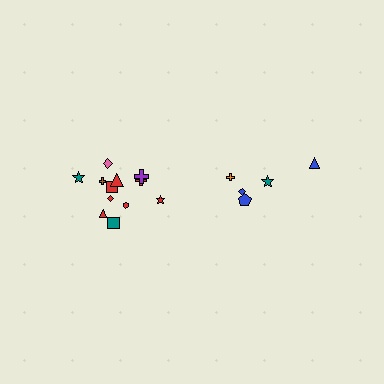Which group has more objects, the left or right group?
The left group.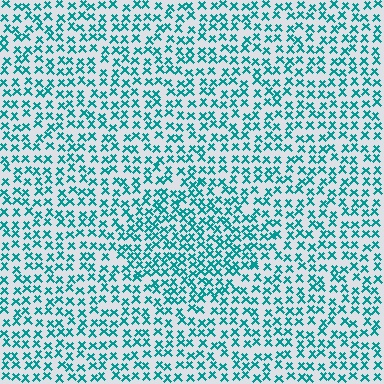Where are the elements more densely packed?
The elements are more densely packed inside the diamond boundary.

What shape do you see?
I see a diamond.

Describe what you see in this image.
The image contains small teal elements arranged at two different densities. A diamond-shaped region is visible where the elements are more densely packed than the surrounding area.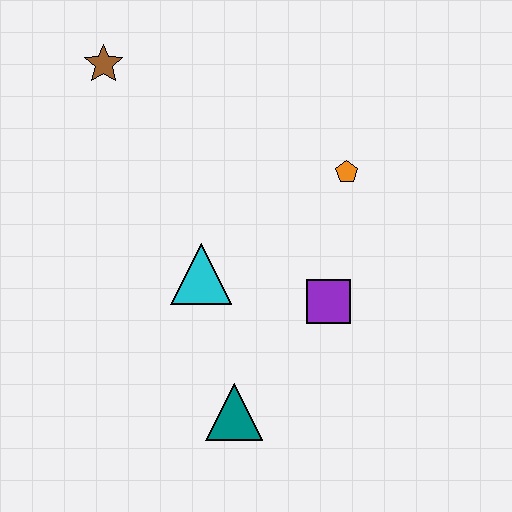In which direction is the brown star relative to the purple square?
The brown star is above the purple square.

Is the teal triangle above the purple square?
No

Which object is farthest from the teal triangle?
The brown star is farthest from the teal triangle.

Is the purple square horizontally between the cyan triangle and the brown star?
No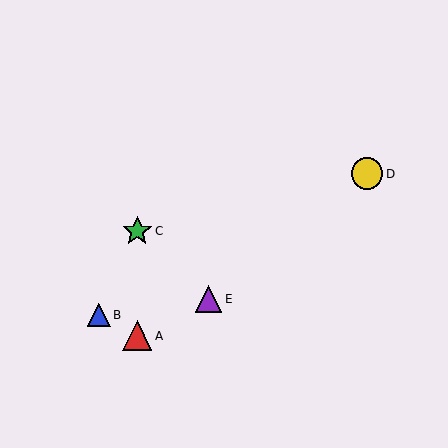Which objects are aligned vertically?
Objects A, C are aligned vertically.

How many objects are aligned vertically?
2 objects (A, C) are aligned vertically.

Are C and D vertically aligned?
No, C is at x≈137 and D is at x≈367.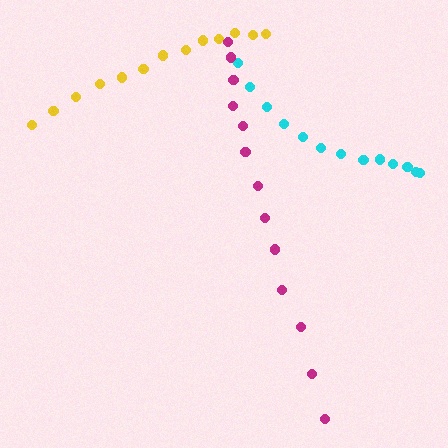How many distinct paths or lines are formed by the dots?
There are 3 distinct paths.